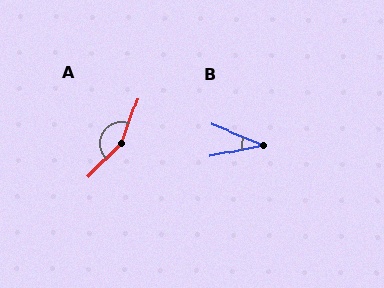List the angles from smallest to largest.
B (33°), A (153°).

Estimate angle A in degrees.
Approximately 153 degrees.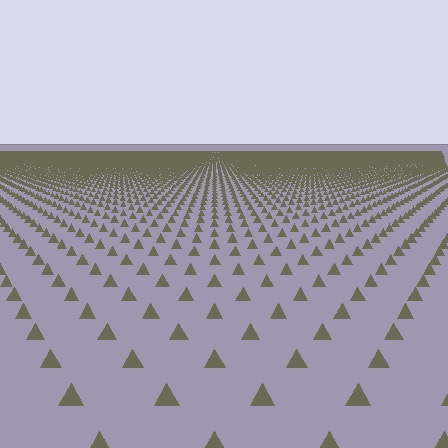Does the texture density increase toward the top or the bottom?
Density increases toward the top.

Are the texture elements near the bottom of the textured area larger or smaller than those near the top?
Larger. Near the bottom, elements are closer to the viewer and appear at a bigger on-screen size.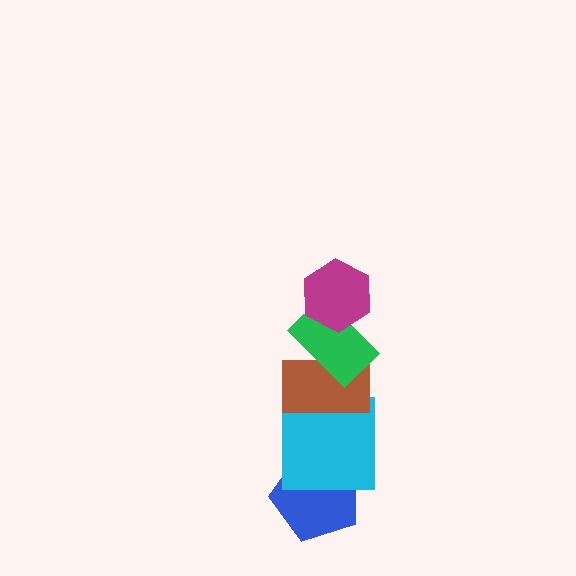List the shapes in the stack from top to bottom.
From top to bottom: the magenta hexagon, the green rectangle, the brown rectangle, the cyan square, the blue pentagon.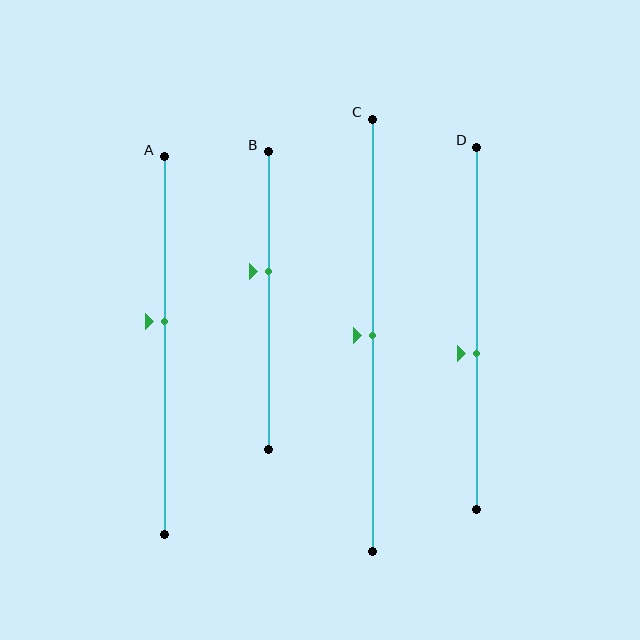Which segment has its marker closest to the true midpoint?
Segment C has its marker closest to the true midpoint.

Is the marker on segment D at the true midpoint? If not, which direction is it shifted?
No, the marker on segment D is shifted downward by about 7% of the segment length.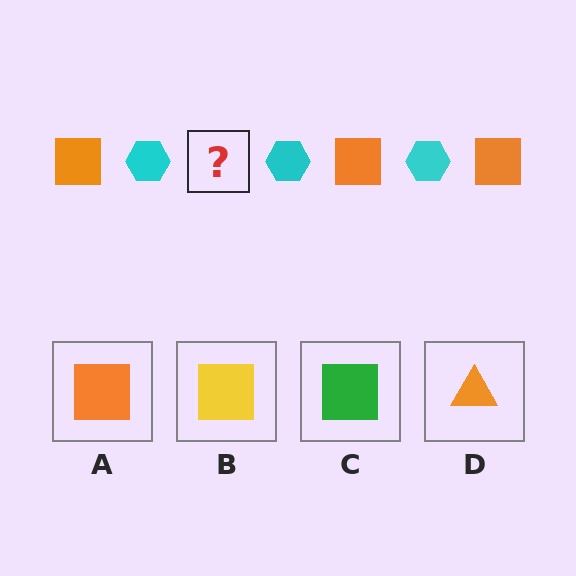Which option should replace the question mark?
Option A.